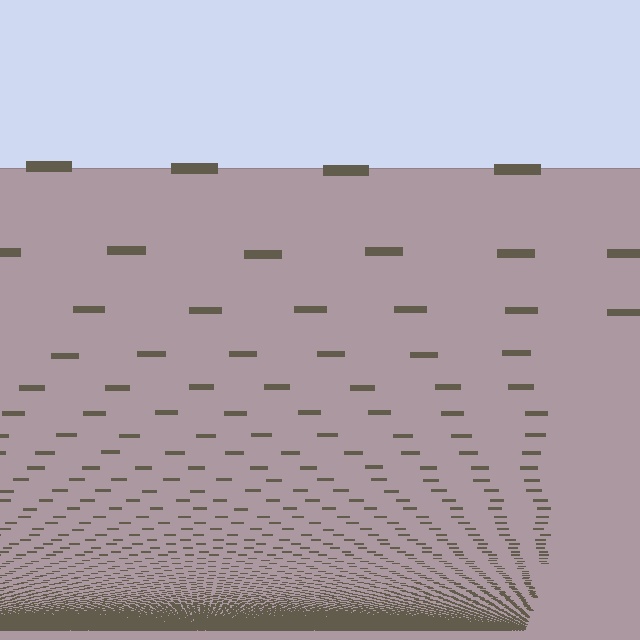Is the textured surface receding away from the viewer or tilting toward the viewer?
The surface appears to tilt toward the viewer. Texture elements get larger and sparser toward the top.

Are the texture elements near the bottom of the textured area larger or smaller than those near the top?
Smaller. The gradient is inverted — elements near the bottom are smaller and denser.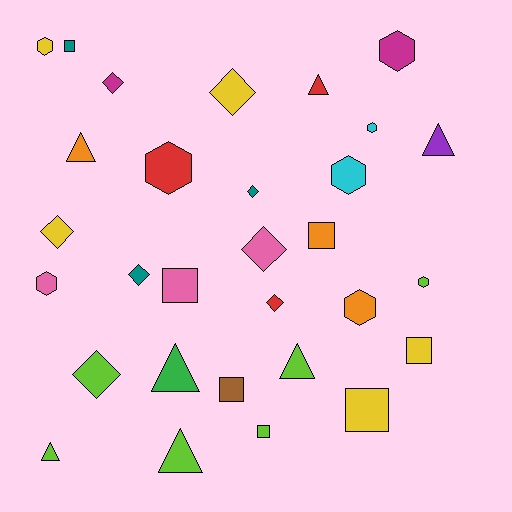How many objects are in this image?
There are 30 objects.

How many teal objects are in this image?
There are 3 teal objects.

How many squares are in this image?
There are 7 squares.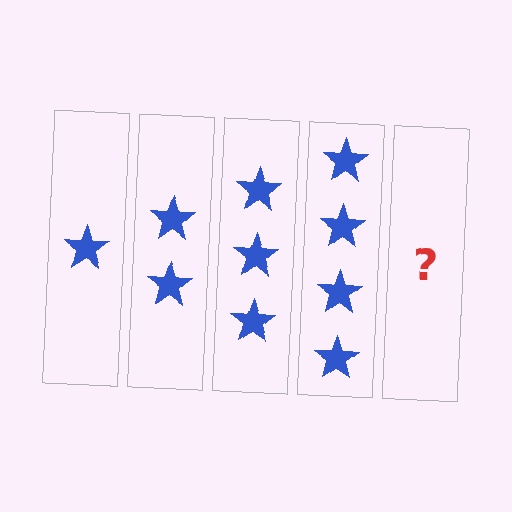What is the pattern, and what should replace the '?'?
The pattern is that each step adds one more star. The '?' should be 5 stars.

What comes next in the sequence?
The next element should be 5 stars.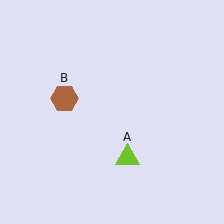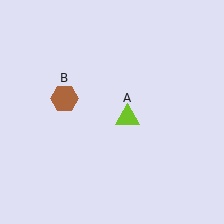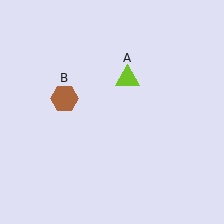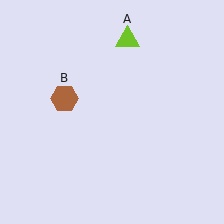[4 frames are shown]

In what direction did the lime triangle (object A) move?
The lime triangle (object A) moved up.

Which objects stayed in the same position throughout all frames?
Brown hexagon (object B) remained stationary.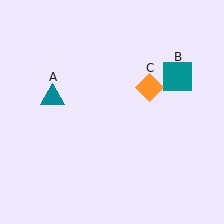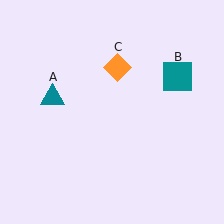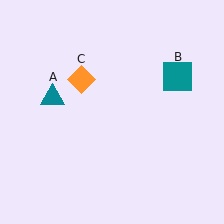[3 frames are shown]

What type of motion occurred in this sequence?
The orange diamond (object C) rotated counterclockwise around the center of the scene.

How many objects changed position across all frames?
1 object changed position: orange diamond (object C).